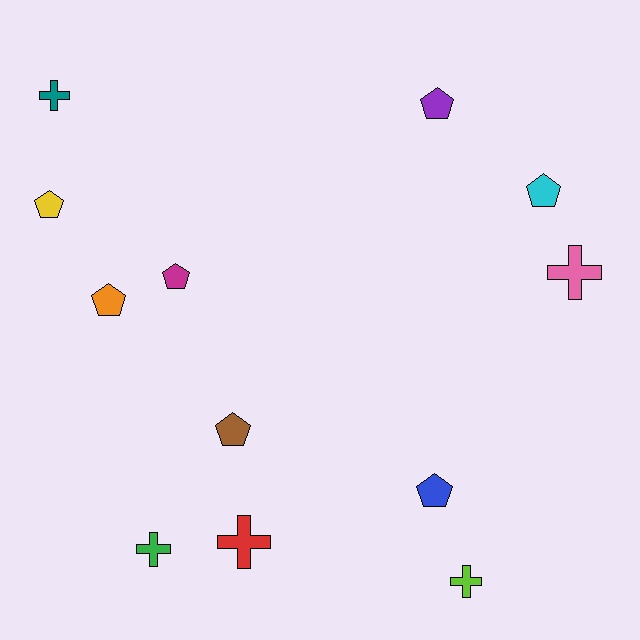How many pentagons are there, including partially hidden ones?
There are 7 pentagons.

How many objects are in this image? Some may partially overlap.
There are 12 objects.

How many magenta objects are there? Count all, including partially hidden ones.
There is 1 magenta object.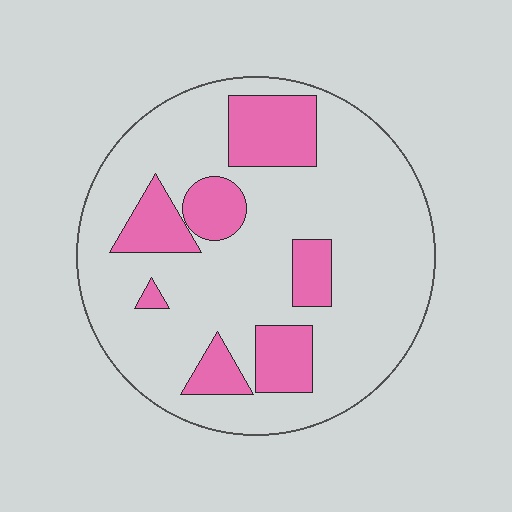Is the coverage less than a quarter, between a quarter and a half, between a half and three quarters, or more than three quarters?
Less than a quarter.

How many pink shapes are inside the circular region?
7.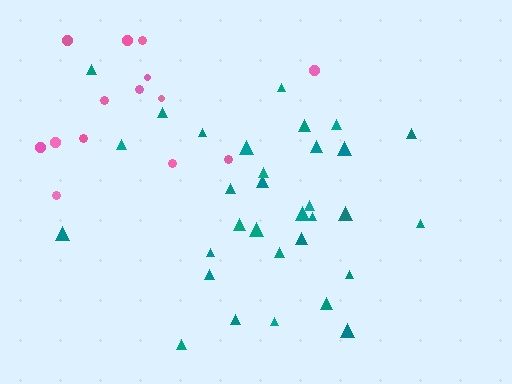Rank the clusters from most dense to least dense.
teal, pink.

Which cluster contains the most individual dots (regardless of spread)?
Teal (32).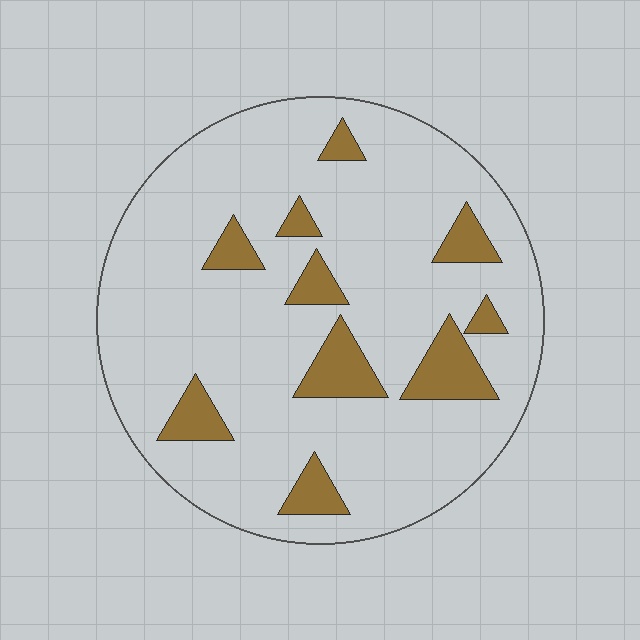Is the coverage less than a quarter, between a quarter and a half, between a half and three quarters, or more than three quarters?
Less than a quarter.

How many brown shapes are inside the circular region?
10.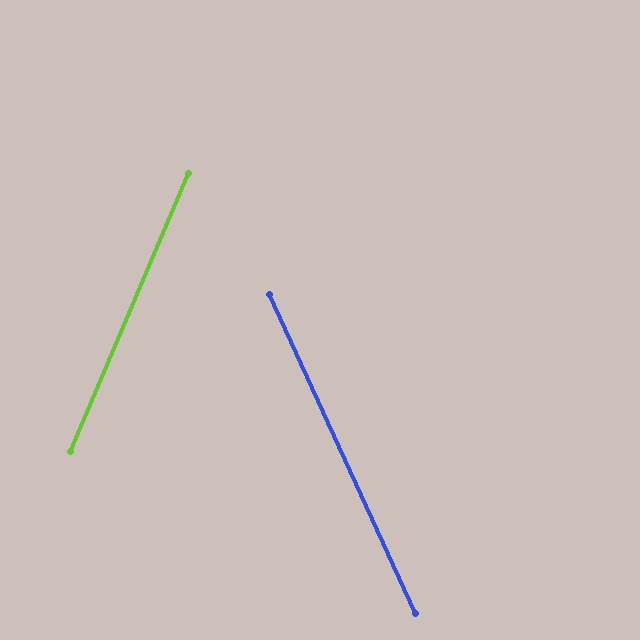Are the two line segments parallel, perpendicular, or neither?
Neither parallel nor perpendicular — they differ by about 47°.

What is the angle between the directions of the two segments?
Approximately 47 degrees.